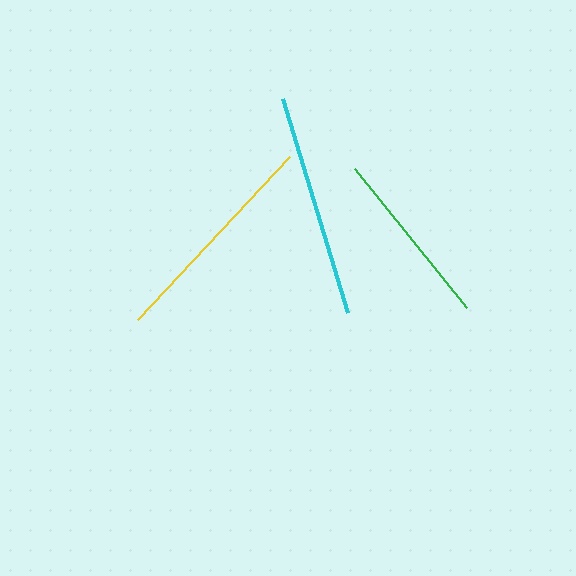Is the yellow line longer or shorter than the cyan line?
The cyan line is longer than the yellow line.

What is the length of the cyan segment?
The cyan segment is approximately 224 pixels long.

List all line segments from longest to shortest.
From longest to shortest: cyan, yellow, green.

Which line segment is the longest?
The cyan line is the longest at approximately 224 pixels.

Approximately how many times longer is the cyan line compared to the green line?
The cyan line is approximately 1.3 times the length of the green line.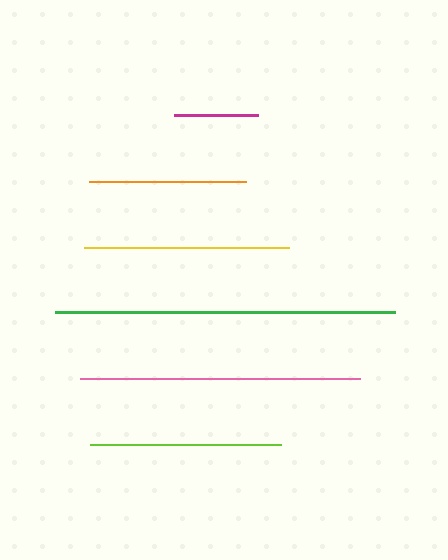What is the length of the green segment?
The green segment is approximately 339 pixels long.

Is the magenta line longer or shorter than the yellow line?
The yellow line is longer than the magenta line.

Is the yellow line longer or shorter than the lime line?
The yellow line is longer than the lime line.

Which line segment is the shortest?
The magenta line is the shortest at approximately 83 pixels.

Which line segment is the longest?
The green line is the longest at approximately 339 pixels.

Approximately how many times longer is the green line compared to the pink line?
The green line is approximately 1.2 times the length of the pink line.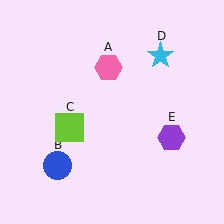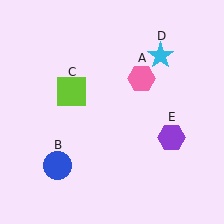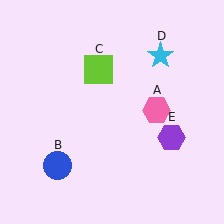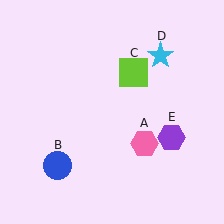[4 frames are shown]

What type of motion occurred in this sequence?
The pink hexagon (object A), lime square (object C) rotated clockwise around the center of the scene.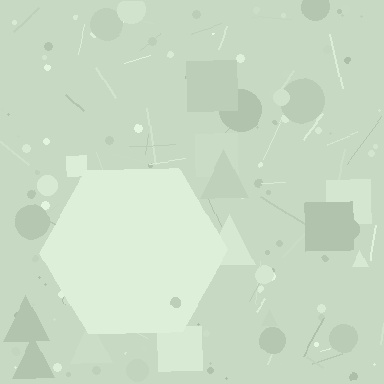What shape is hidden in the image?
A hexagon is hidden in the image.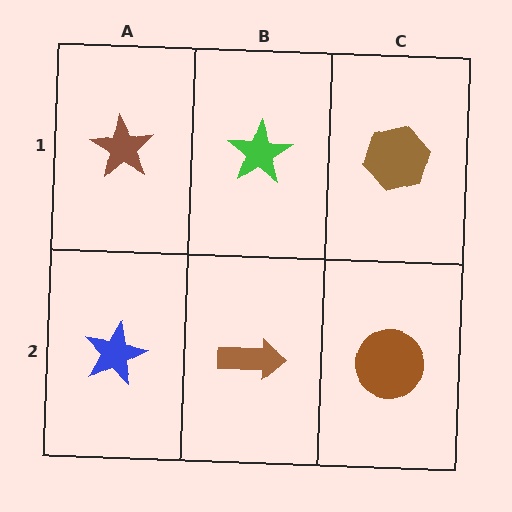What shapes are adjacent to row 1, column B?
A brown arrow (row 2, column B), a brown star (row 1, column A), a brown hexagon (row 1, column C).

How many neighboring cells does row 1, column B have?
3.